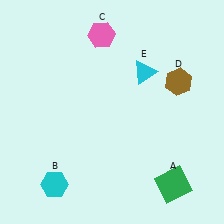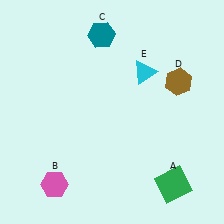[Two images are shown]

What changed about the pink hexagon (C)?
In Image 1, C is pink. In Image 2, it changed to teal.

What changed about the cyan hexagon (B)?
In Image 1, B is cyan. In Image 2, it changed to pink.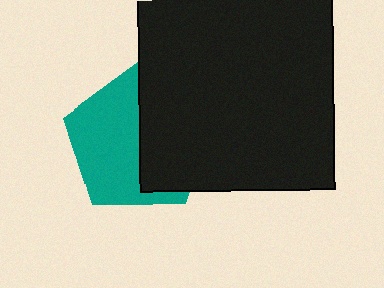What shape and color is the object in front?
The object in front is a black square.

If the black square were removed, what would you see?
You would see the complete teal pentagon.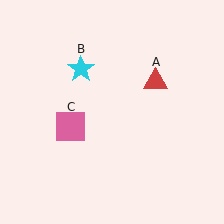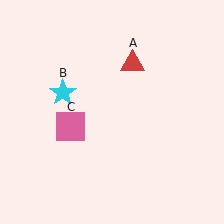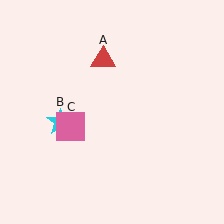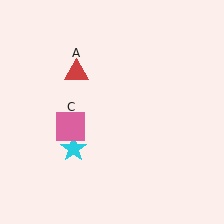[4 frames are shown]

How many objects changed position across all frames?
2 objects changed position: red triangle (object A), cyan star (object B).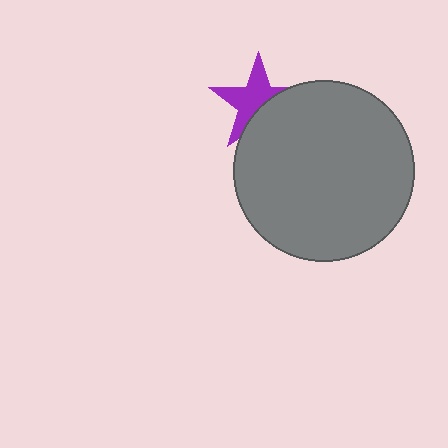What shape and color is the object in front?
The object in front is a gray circle.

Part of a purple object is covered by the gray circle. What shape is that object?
It is a star.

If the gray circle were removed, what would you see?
You would see the complete purple star.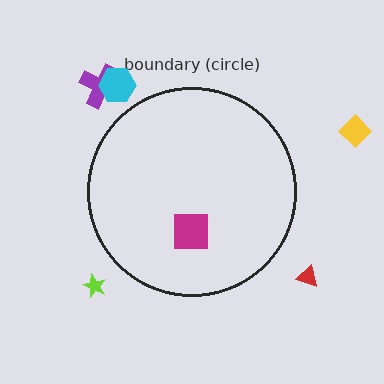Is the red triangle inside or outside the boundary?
Outside.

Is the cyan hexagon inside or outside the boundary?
Outside.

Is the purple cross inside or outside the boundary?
Outside.